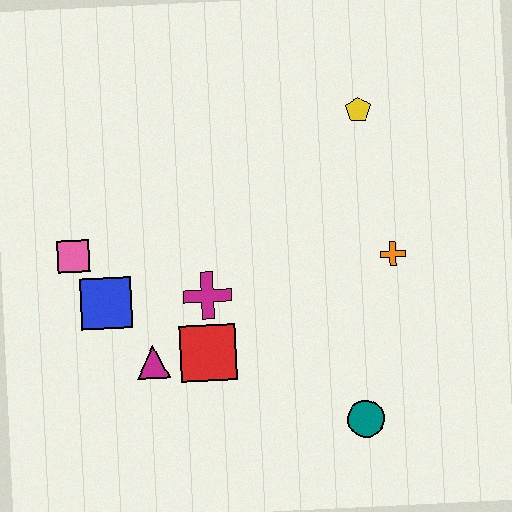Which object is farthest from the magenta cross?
The yellow pentagon is farthest from the magenta cross.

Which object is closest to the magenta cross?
The red square is closest to the magenta cross.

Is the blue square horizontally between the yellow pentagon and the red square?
No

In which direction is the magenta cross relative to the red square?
The magenta cross is above the red square.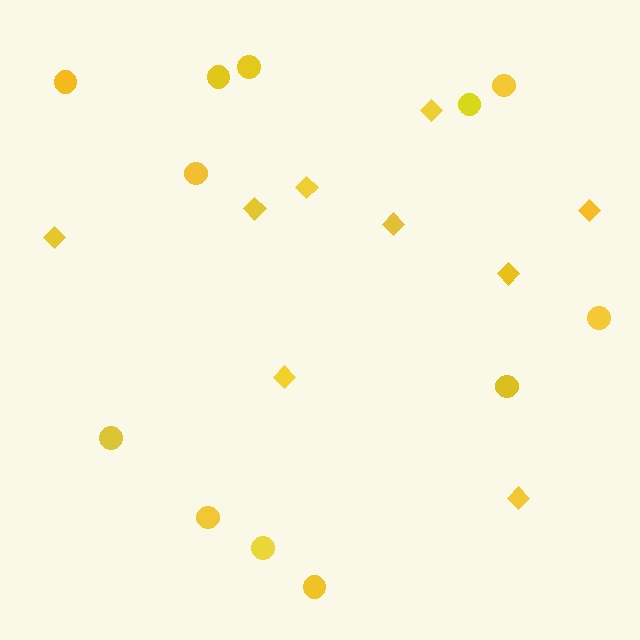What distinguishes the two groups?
There are 2 groups: one group of diamonds (9) and one group of circles (12).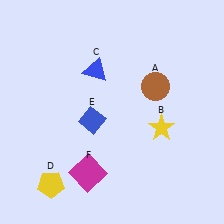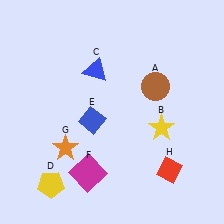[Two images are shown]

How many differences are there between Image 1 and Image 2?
There are 2 differences between the two images.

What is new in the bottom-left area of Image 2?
An orange star (G) was added in the bottom-left area of Image 2.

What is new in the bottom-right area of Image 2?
A red diamond (H) was added in the bottom-right area of Image 2.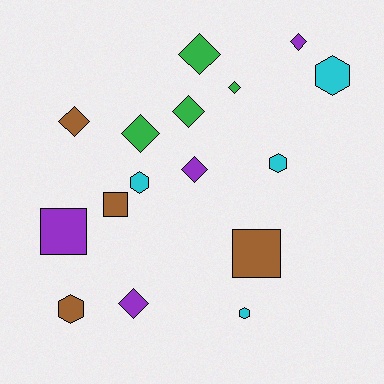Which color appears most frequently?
Purple, with 4 objects.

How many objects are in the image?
There are 16 objects.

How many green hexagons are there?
There are no green hexagons.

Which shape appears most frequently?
Diamond, with 8 objects.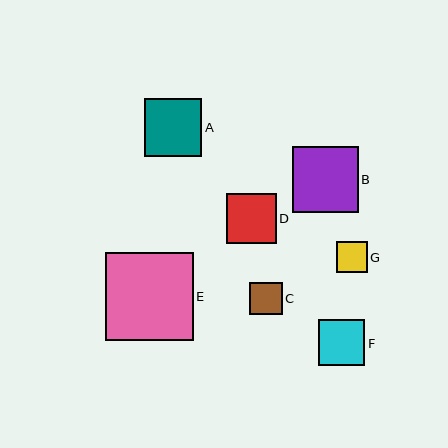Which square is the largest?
Square E is the largest with a size of approximately 88 pixels.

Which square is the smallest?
Square G is the smallest with a size of approximately 31 pixels.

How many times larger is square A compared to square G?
Square A is approximately 1.9 times the size of square G.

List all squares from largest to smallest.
From largest to smallest: E, B, A, D, F, C, G.